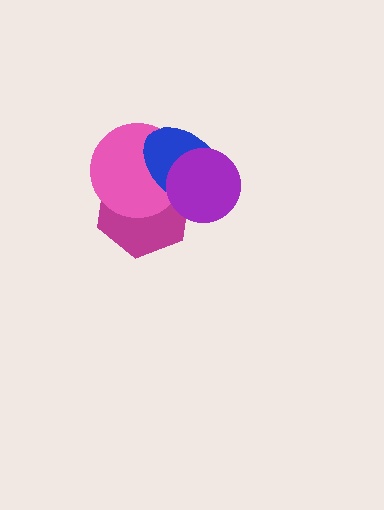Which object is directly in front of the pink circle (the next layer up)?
The blue ellipse is directly in front of the pink circle.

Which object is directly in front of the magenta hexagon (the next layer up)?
The pink circle is directly in front of the magenta hexagon.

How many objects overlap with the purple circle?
3 objects overlap with the purple circle.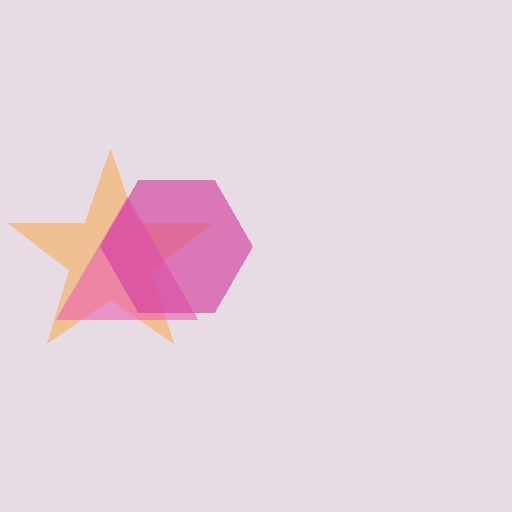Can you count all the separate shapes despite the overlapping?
Yes, there are 3 separate shapes.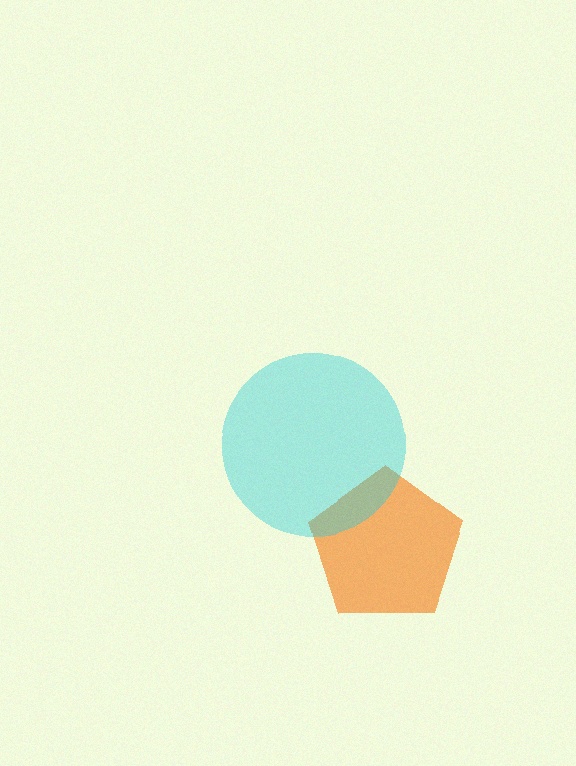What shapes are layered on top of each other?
The layered shapes are: an orange pentagon, a cyan circle.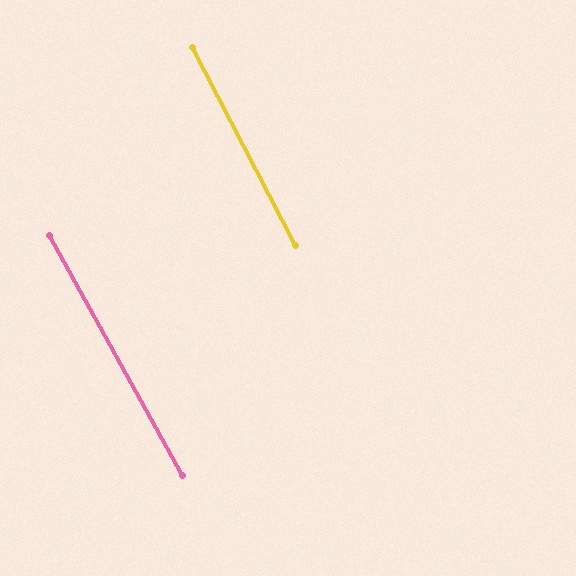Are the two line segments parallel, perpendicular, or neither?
Parallel — their directions differ by only 1.5°.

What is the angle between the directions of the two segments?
Approximately 1 degree.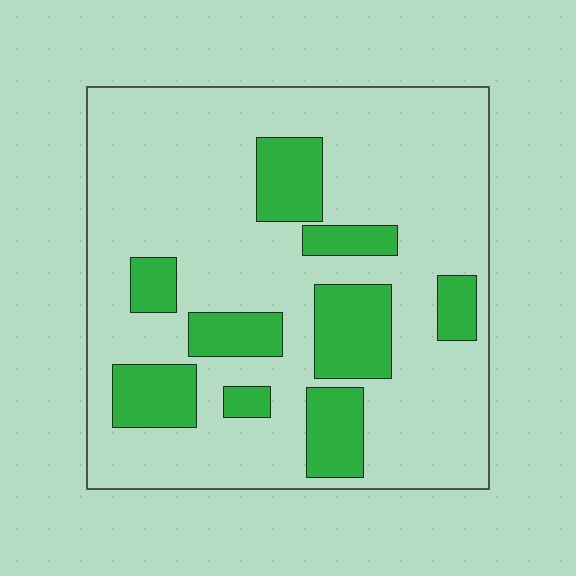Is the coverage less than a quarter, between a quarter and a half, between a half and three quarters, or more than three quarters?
Less than a quarter.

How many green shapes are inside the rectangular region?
9.